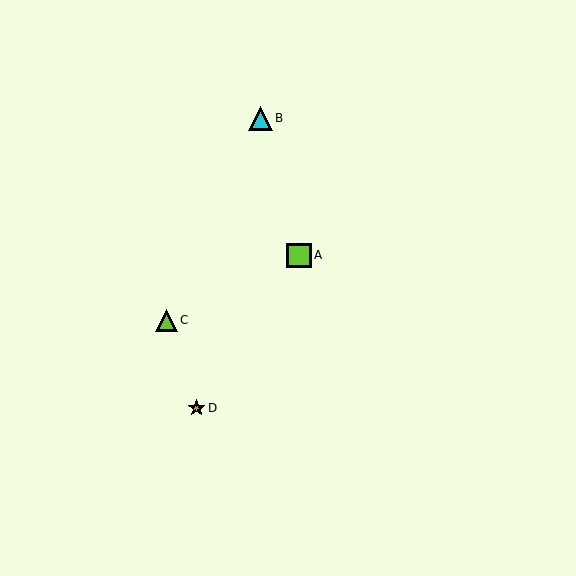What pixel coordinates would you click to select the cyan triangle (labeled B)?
Click at (260, 118) to select the cyan triangle B.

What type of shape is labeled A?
Shape A is a lime square.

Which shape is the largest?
The lime square (labeled A) is the largest.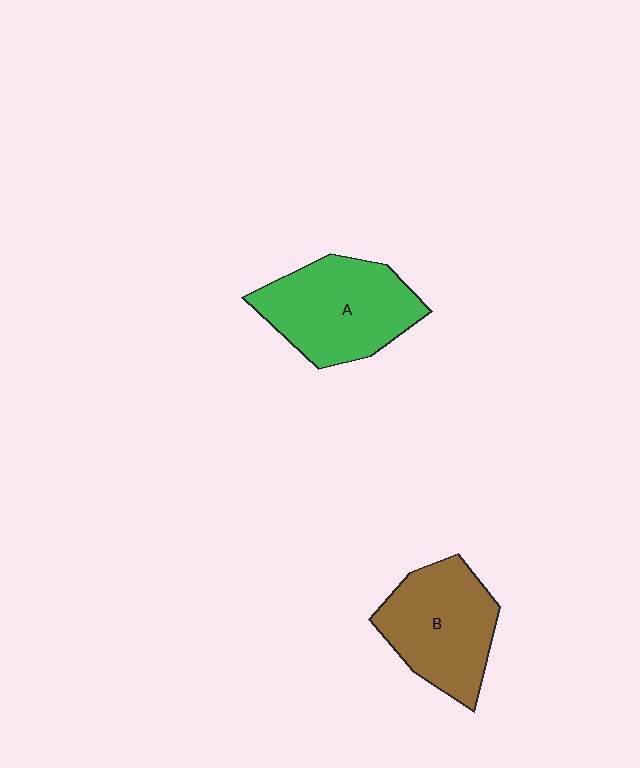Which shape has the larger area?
Shape A (green).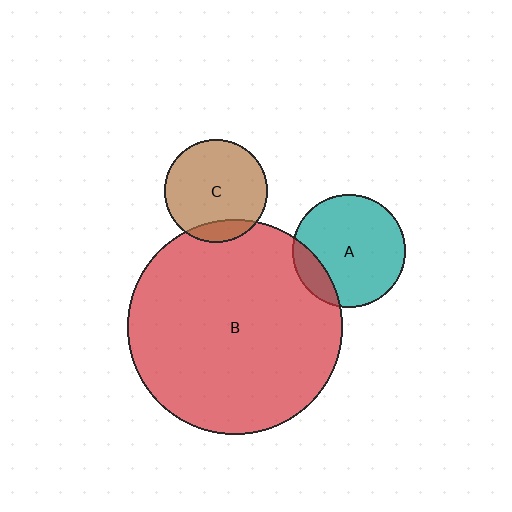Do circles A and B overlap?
Yes.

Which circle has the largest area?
Circle B (red).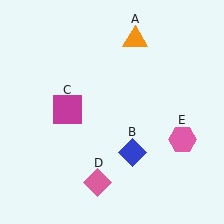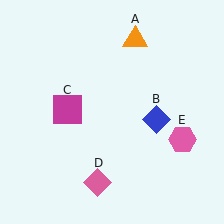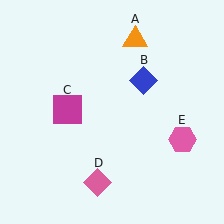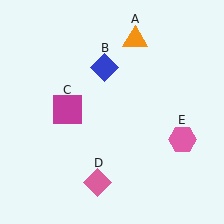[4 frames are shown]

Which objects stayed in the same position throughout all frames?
Orange triangle (object A) and magenta square (object C) and pink diamond (object D) and pink hexagon (object E) remained stationary.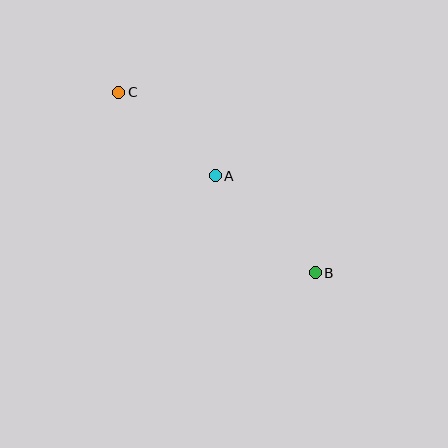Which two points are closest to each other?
Points A and C are closest to each other.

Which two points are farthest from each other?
Points B and C are farthest from each other.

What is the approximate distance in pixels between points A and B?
The distance between A and B is approximately 140 pixels.